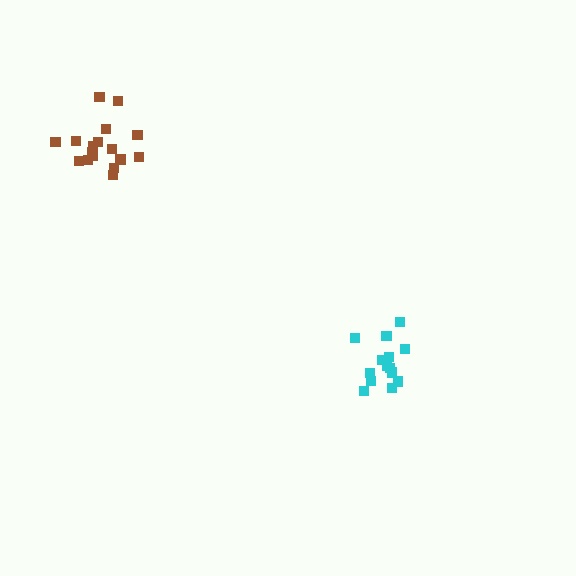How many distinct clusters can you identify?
There are 2 distinct clusters.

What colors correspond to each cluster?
The clusters are colored: cyan, brown.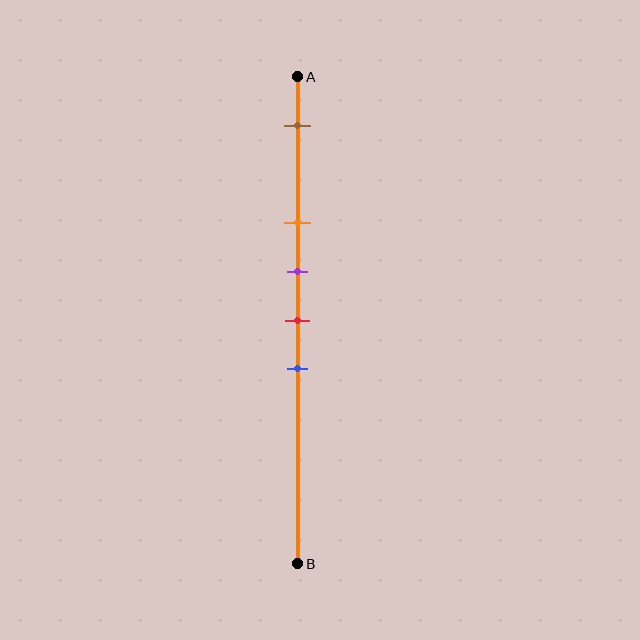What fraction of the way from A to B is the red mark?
The red mark is approximately 50% (0.5) of the way from A to B.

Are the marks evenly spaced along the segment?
No, the marks are not evenly spaced.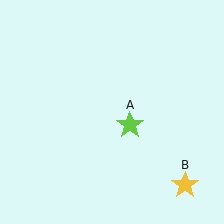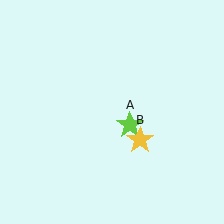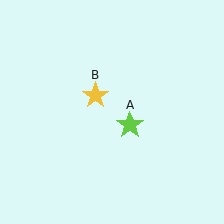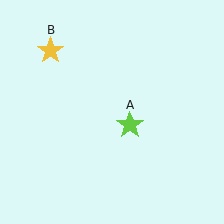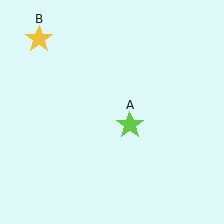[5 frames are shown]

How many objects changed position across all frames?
1 object changed position: yellow star (object B).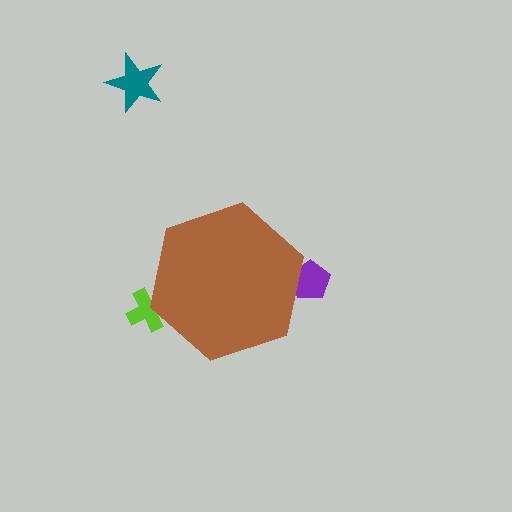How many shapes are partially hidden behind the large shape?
2 shapes are partially hidden.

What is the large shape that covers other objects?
A brown hexagon.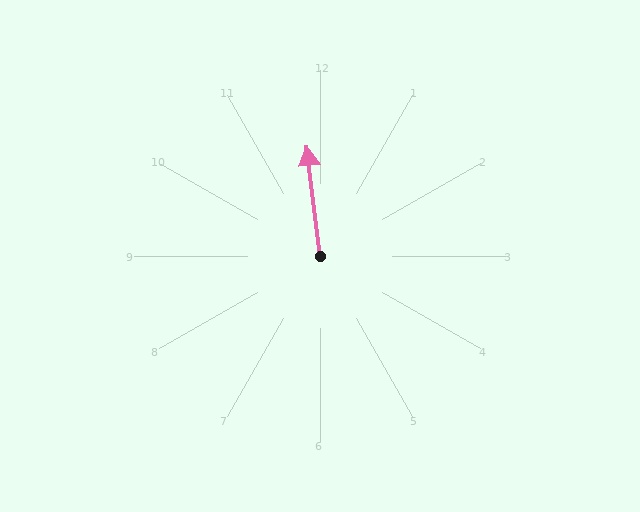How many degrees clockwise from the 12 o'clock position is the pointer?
Approximately 353 degrees.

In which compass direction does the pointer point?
North.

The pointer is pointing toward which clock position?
Roughly 12 o'clock.